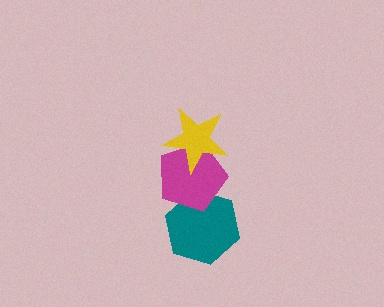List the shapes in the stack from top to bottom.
From top to bottom: the yellow star, the magenta pentagon, the teal hexagon.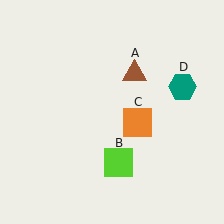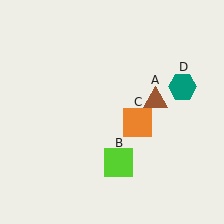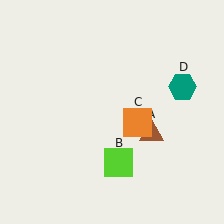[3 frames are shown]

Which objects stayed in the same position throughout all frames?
Lime square (object B) and orange square (object C) and teal hexagon (object D) remained stationary.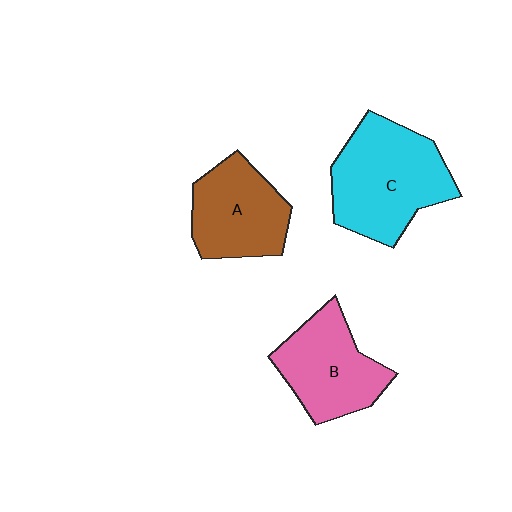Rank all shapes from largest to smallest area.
From largest to smallest: C (cyan), B (pink), A (brown).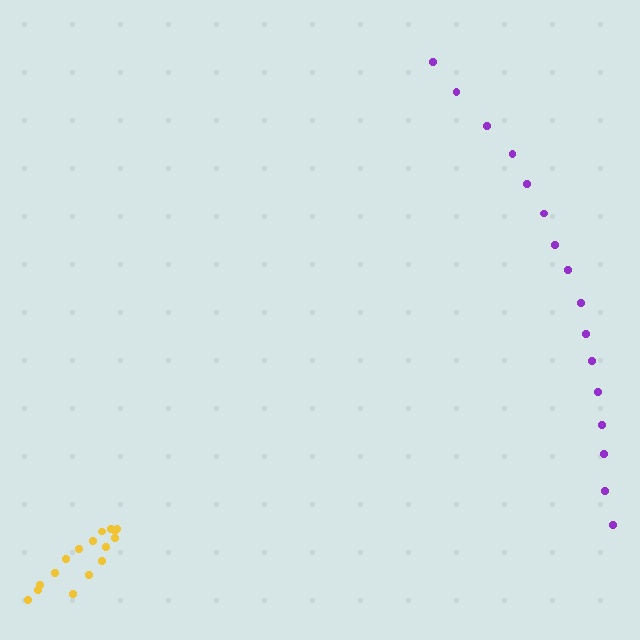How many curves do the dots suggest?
There are 2 distinct paths.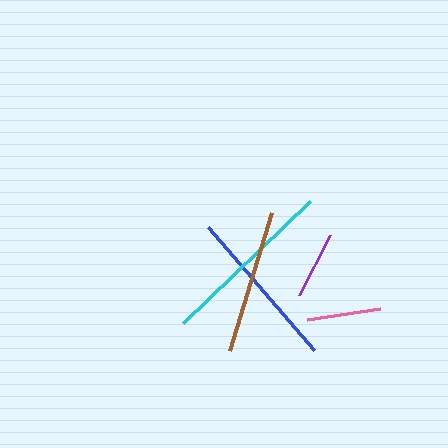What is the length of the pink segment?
The pink segment is approximately 74 pixels long.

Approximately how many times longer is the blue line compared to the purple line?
The blue line is approximately 2.4 times the length of the purple line.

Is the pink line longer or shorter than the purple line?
The pink line is longer than the purple line.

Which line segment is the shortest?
The purple line is the shortest at approximately 67 pixels.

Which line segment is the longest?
The cyan line is the longest at approximately 177 pixels.